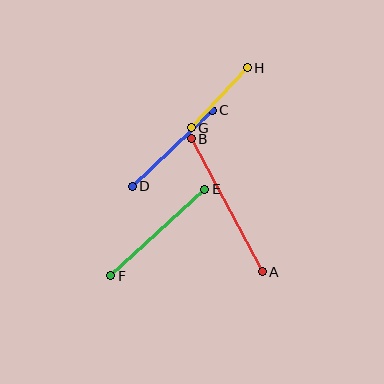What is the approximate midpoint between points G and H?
The midpoint is at approximately (219, 98) pixels.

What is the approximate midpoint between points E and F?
The midpoint is at approximately (158, 232) pixels.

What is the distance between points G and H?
The distance is approximately 82 pixels.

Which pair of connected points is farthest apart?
Points A and B are farthest apart.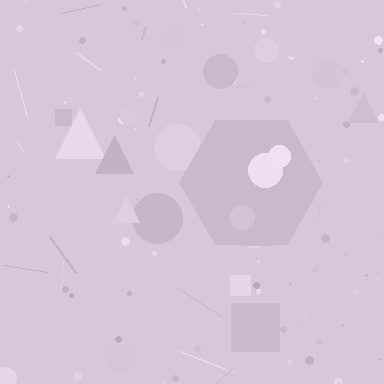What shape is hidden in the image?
A hexagon is hidden in the image.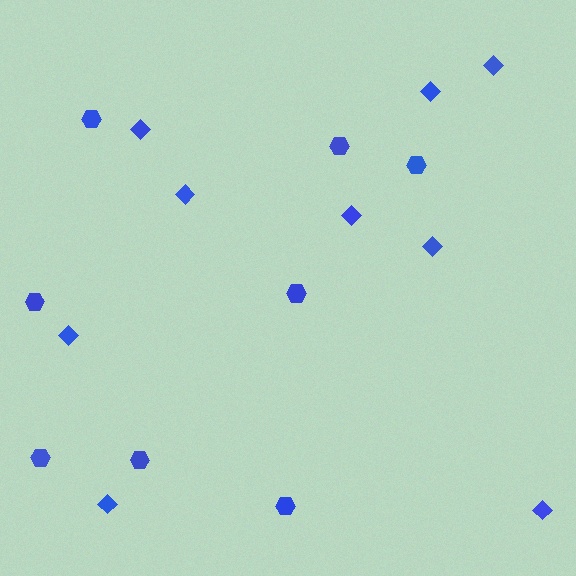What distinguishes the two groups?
There are 2 groups: one group of hexagons (8) and one group of diamonds (9).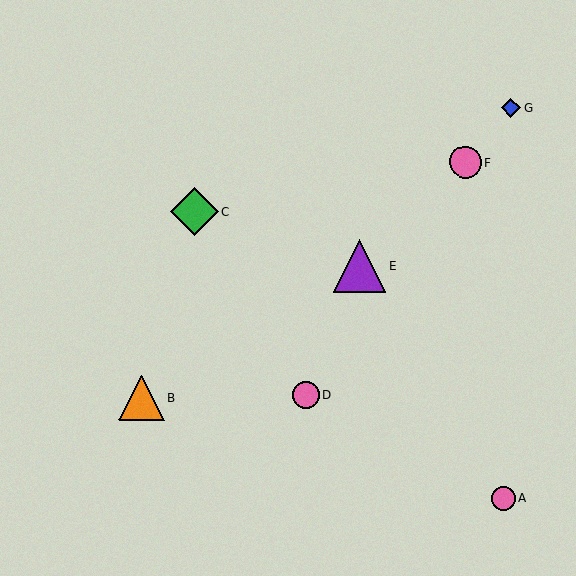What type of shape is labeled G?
Shape G is a blue diamond.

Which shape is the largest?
The purple triangle (labeled E) is the largest.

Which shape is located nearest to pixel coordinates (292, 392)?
The pink circle (labeled D) at (306, 395) is nearest to that location.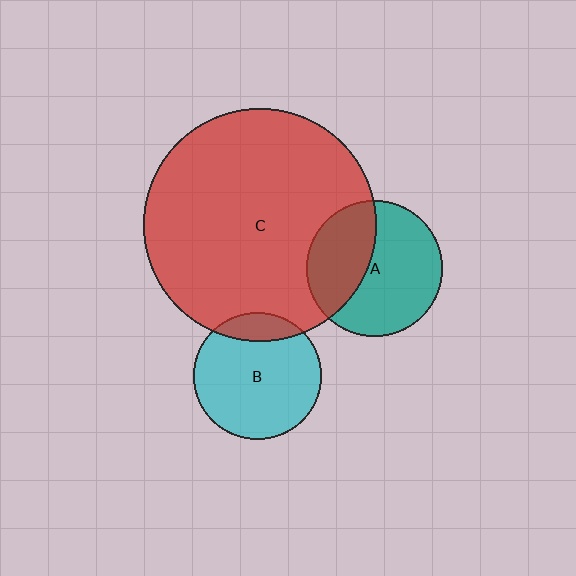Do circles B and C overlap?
Yes.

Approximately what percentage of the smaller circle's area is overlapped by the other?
Approximately 15%.